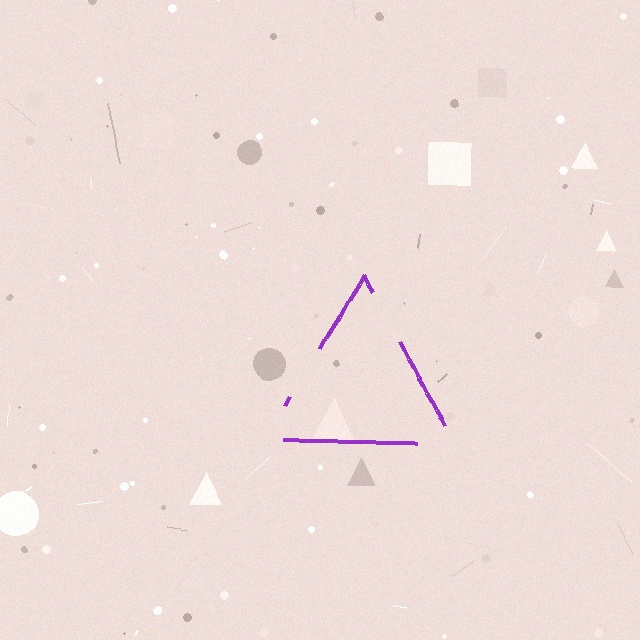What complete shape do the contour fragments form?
The contour fragments form a triangle.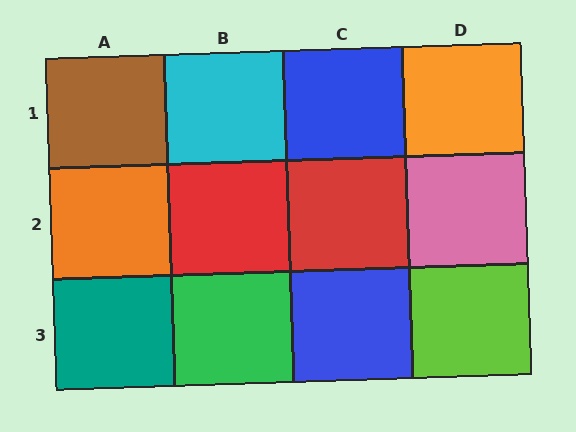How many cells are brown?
1 cell is brown.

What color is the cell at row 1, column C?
Blue.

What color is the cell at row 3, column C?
Blue.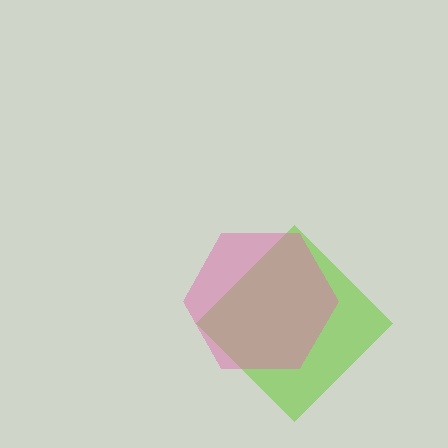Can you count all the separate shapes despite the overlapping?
Yes, there are 2 separate shapes.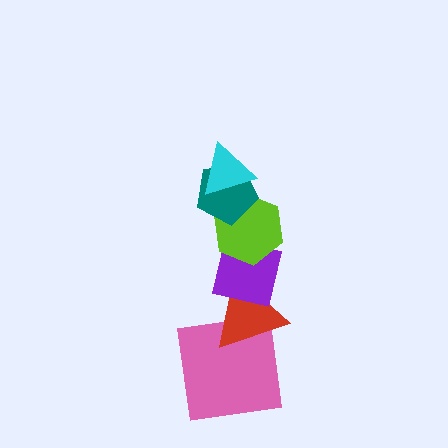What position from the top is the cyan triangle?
The cyan triangle is 1st from the top.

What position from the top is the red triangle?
The red triangle is 5th from the top.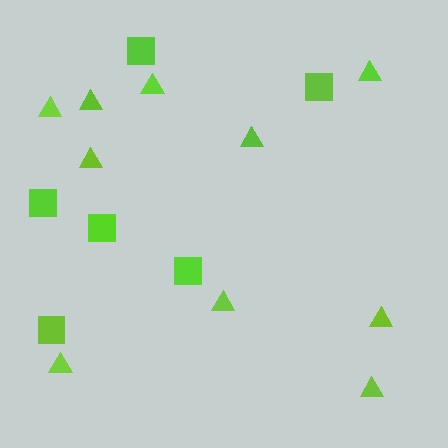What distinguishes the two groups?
There are 2 groups: one group of squares (6) and one group of triangles (10).